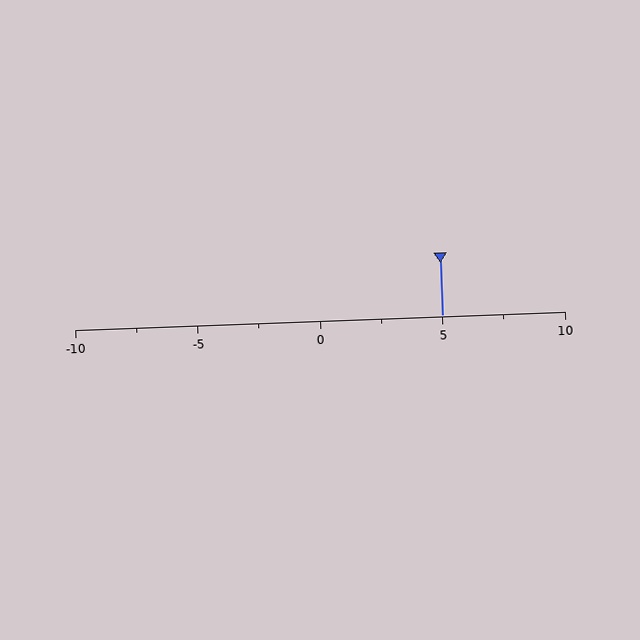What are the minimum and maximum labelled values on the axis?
The axis runs from -10 to 10.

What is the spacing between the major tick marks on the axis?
The major ticks are spaced 5 apart.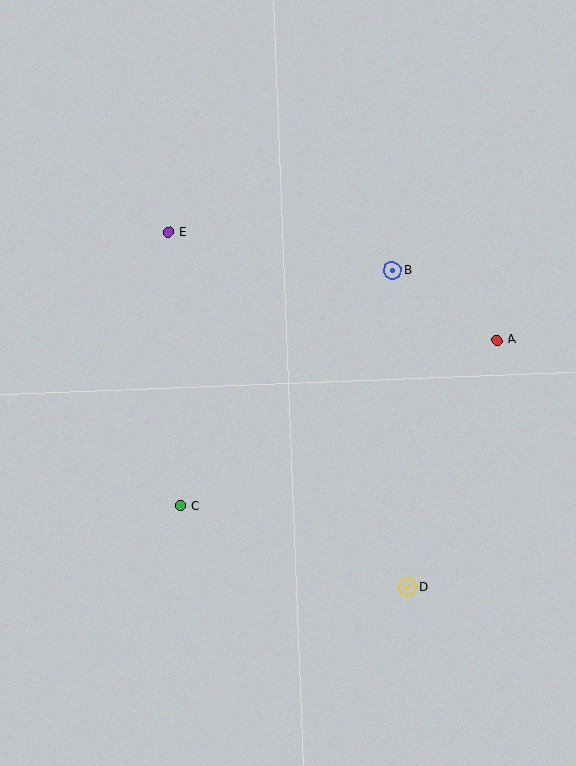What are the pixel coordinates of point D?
Point D is at (408, 587).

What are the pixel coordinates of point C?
Point C is at (180, 506).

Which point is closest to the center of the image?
Point B at (392, 271) is closest to the center.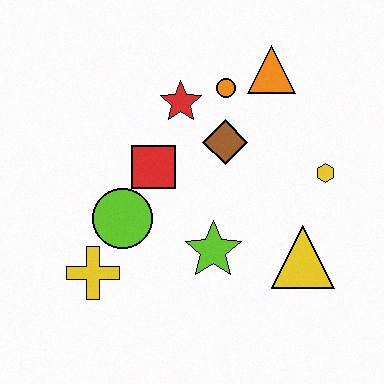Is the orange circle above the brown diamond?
Yes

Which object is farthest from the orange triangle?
The yellow cross is farthest from the orange triangle.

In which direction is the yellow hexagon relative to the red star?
The yellow hexagon is to the right of the red star.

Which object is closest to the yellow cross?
The lime circle is closest to the yellow cross.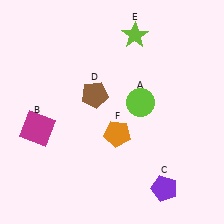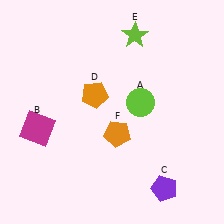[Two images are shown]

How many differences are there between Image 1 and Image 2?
There is 1 difference between the two images.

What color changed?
The pentagon (D) changed from brown in Image 1 to orange in Image 2.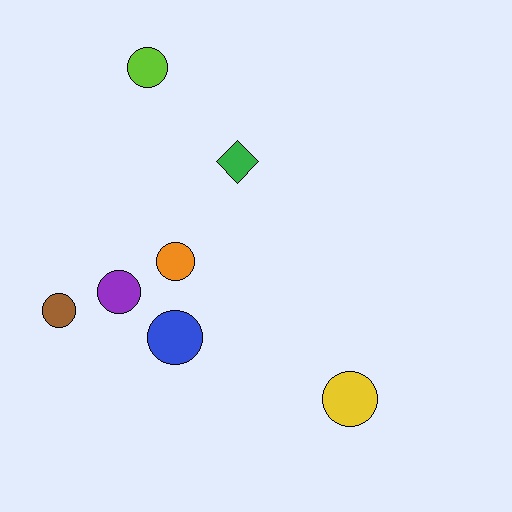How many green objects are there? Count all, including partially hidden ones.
There is 1 green object.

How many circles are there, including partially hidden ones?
There are 6 circles.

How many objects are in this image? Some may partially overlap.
There are 7 objects.